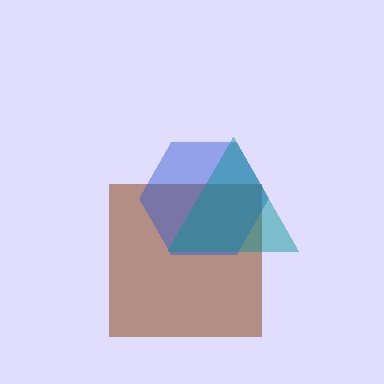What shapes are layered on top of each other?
The layered shapes are: a brown square, a blue hexagon, a teal triangle.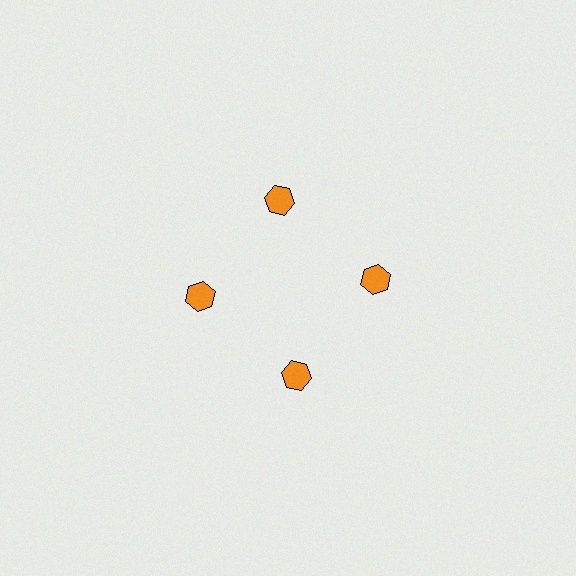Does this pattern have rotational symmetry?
Yes, this pattern has 4-fold rotational symmetry. It looks the same after rotating 90 degrees around the center.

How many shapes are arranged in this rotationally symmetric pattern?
There are 4 shapes, arranged in 4 groups of 1.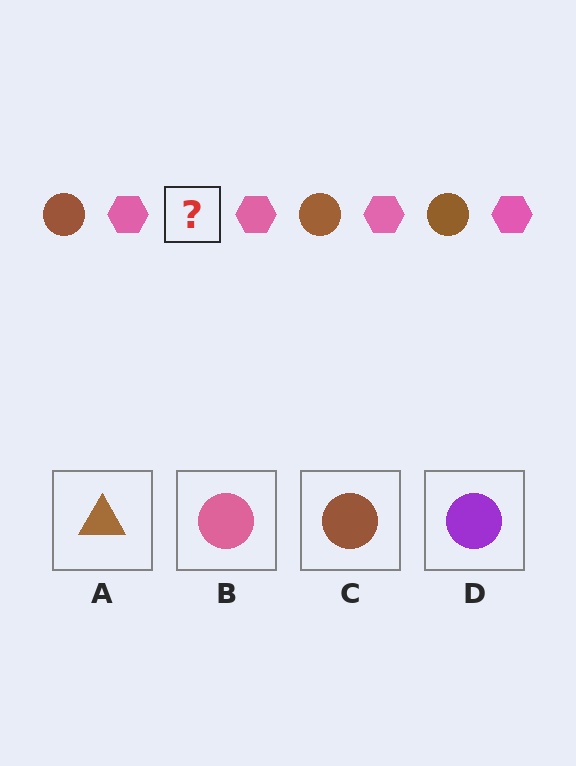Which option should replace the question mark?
Option C.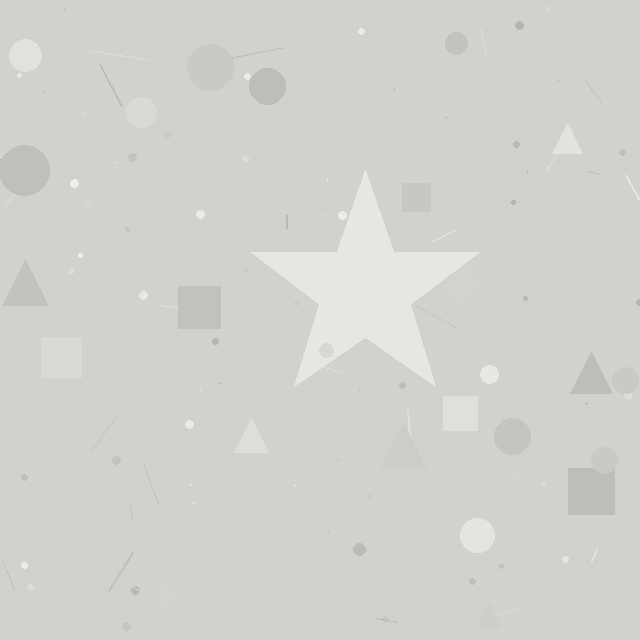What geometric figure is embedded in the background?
A star is embedded in the background.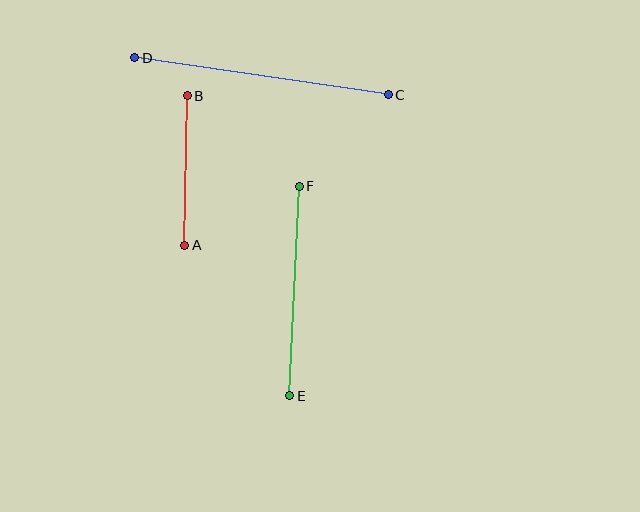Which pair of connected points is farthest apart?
Points C and D are farthest apart.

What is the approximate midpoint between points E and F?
The midpoint is at approximately (294, 291) pixels.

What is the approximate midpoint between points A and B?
The midpoint is at approximately (186, 170) pixels.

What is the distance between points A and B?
The distance is approximately 150 pixels.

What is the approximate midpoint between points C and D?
The midpoint is at approximately (261, 76) pixels.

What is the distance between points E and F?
The distance is approximately 209 pixels.